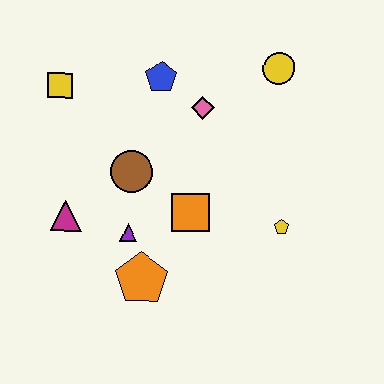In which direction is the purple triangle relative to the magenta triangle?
The purple triangle is to the right of the magenta triangle.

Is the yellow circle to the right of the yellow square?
Yes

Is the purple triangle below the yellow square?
Yes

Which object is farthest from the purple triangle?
The yellow circle is farthest from the purple triangle.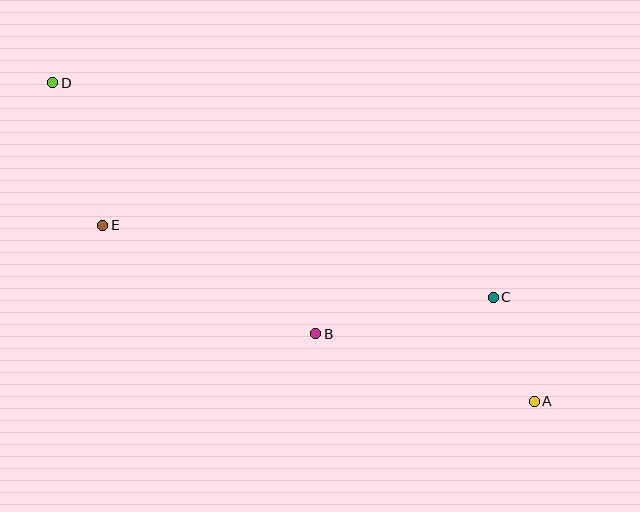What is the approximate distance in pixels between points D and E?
The distance between D and E is approximately 151 pixels.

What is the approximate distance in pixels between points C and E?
The distance between C and E is approximately 397 pixels.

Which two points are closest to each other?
Points A and C are closest to each other.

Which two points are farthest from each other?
Points A and D are farthest from each other.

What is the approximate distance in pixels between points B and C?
The distance between B and C is approximately 181 pixels.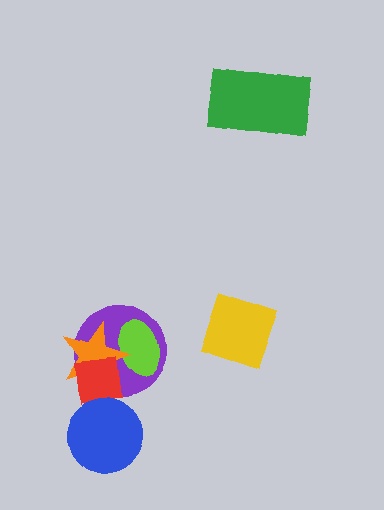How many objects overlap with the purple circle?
3 objects overlap with the purple circle.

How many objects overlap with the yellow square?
0 objects overlap with the yellow square.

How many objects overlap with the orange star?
3 objects overlap with the orange star.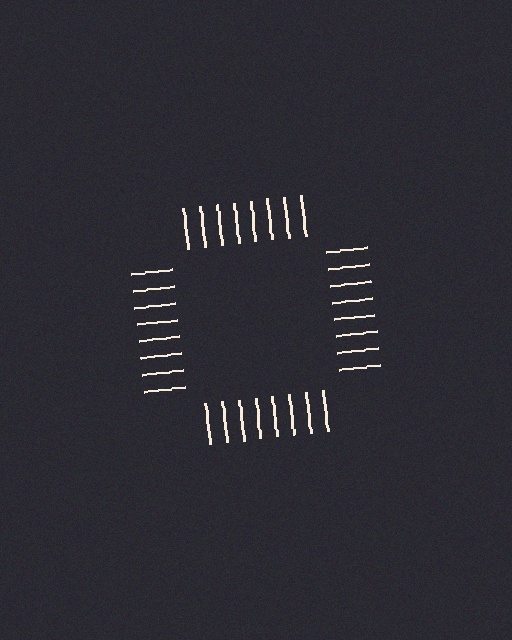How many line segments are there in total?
32 — 8 along each of the 4 edges.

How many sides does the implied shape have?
4 sides — the line-ends trace a square.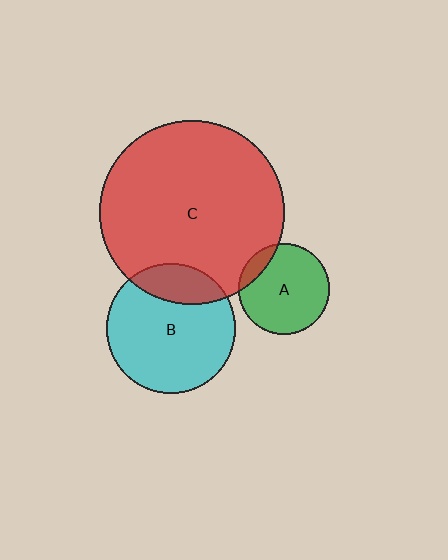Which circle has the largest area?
Circle C (red).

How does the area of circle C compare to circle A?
Approximately 4.1 times.